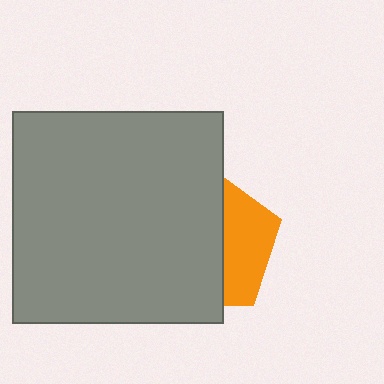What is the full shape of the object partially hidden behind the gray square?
The partially hidden object is an orange pentagon.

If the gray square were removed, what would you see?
You would see the complete orange pentagon.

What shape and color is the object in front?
The object in front is a gray square.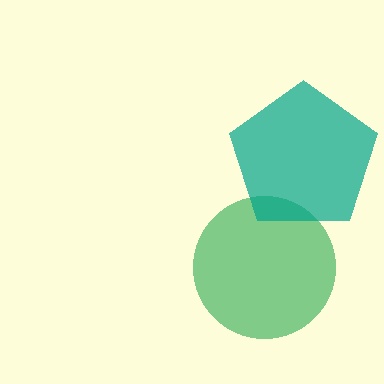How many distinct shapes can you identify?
There are 2 distinct shapes: a green circle, a teal pentagon.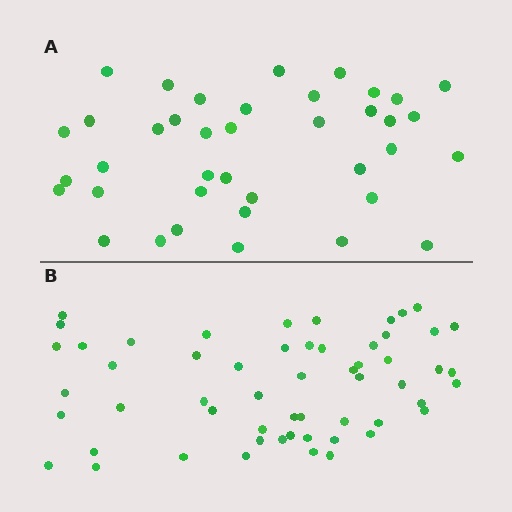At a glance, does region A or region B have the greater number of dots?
Region B (the bottom region) has more dots.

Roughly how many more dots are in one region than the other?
Region B has approximately 15 more dots than region A.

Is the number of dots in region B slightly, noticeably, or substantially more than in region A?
Region B has noticeably more, but not dramatically so. The ratio is roughly 1.4 to 1.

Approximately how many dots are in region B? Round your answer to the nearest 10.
About 60 dots. (The exact count is 56, which rounds to 60.)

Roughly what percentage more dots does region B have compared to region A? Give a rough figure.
About 45% more.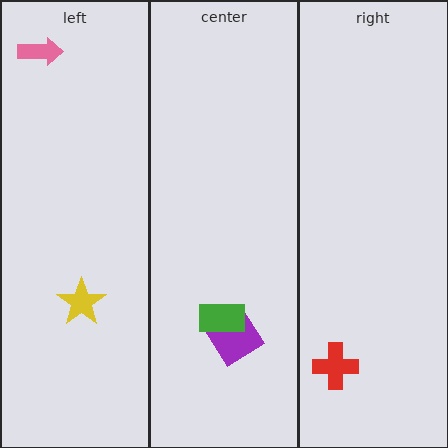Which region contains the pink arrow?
The left region.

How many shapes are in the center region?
2.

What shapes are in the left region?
The pink arrow, the yellow star.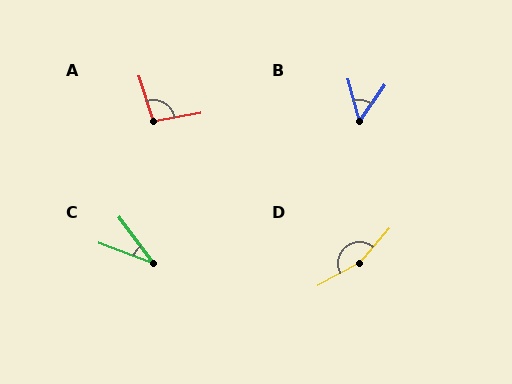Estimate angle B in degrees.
Approximately 51 degrees.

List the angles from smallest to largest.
C (34°), B (51°), A (97°), D (159°).